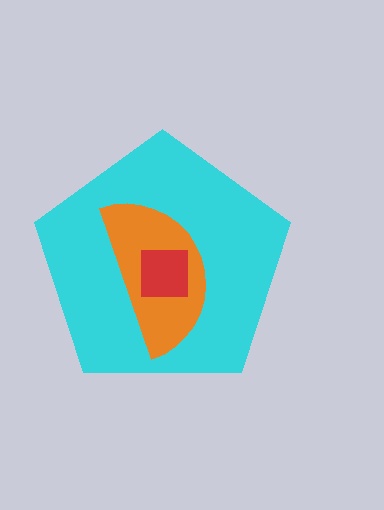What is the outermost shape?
The cyan pentagon.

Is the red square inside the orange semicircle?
Yes.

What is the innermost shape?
The red square.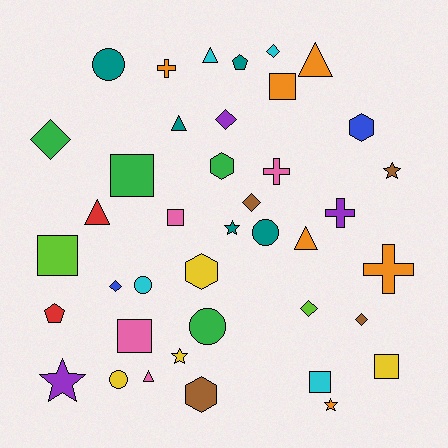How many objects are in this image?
There are 40 objects.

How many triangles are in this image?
There are 6 triangles.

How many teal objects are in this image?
There are 5 teal objects.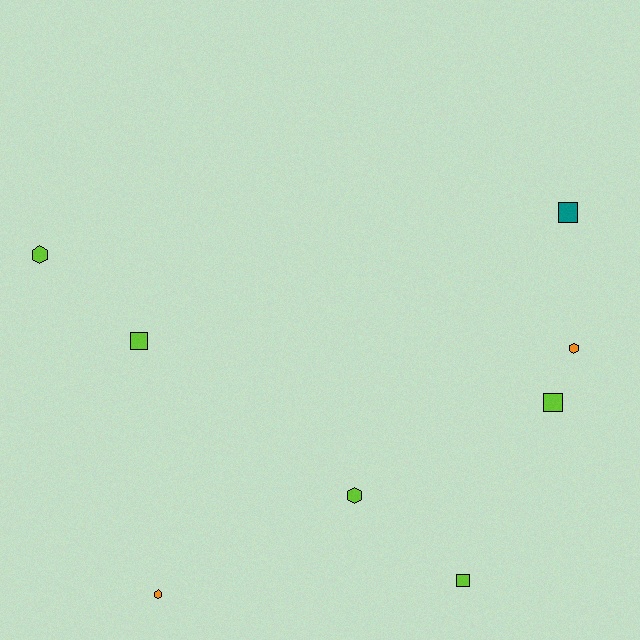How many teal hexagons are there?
There are no teal hexagons.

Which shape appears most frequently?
Hexagon, with 4 objects.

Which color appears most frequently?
Lime, with 5 objects.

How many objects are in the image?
There are 8 objects.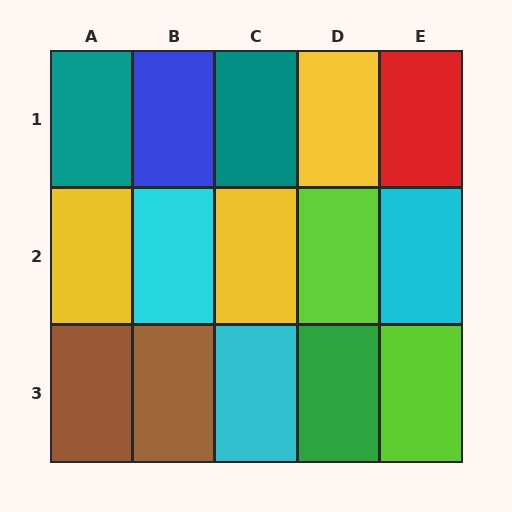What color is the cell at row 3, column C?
Cyan.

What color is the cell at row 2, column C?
Yellow.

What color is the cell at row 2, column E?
Cyan.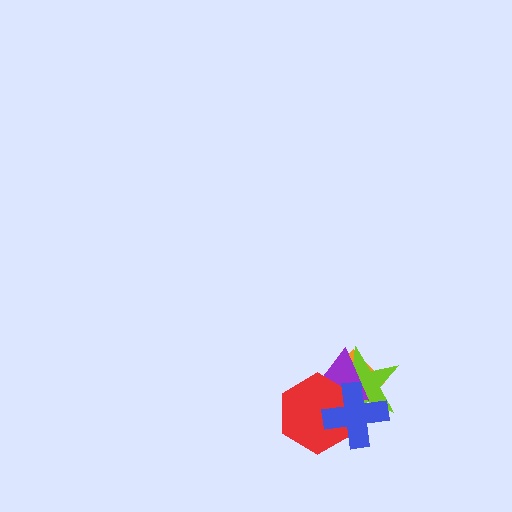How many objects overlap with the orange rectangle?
4 objects overlap with the orange rectangle.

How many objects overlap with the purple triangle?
4 objects overlap with the purple triangle.